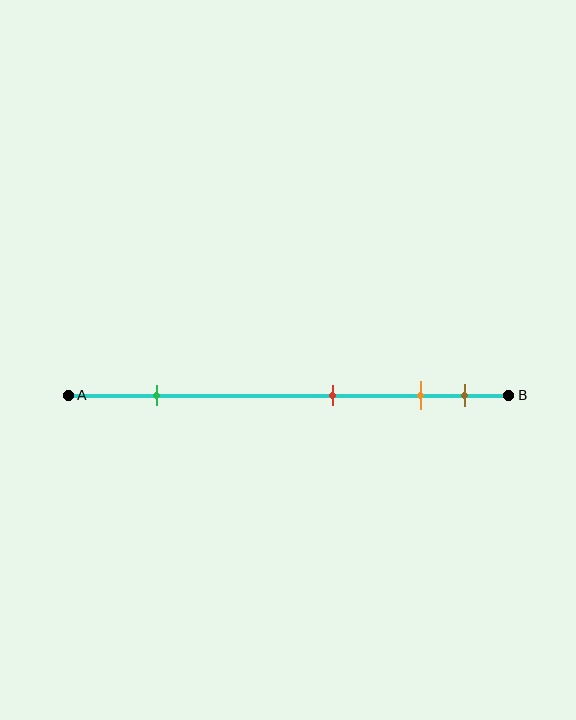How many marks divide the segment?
There are 4 marks dividing the segment.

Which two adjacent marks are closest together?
The orange and brown marks are the closest adjacent pair.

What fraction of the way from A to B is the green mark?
The green mark is approximately 20% (0.2) of the way from A to B.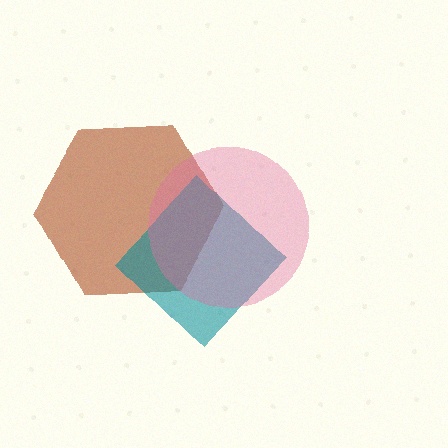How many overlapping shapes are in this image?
There are 3 overlapping shapes in the image.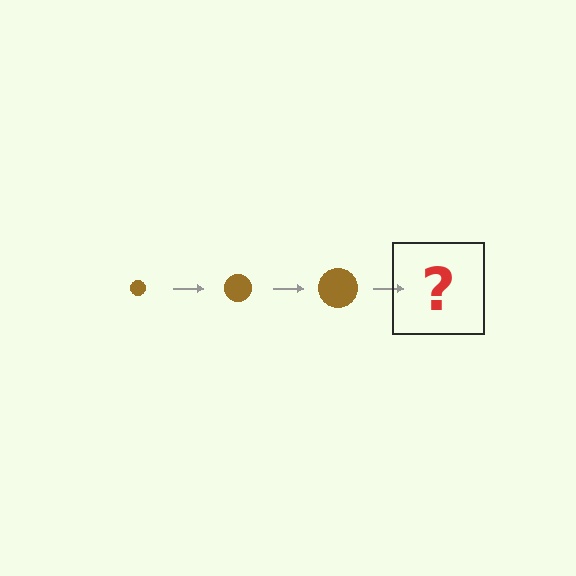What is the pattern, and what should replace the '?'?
The pattern is that the circle gets progressively larger each step. The '?' should be a brown circle, larger than the previous one.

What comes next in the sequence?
The next element should be a brown circle, larger than the previous one.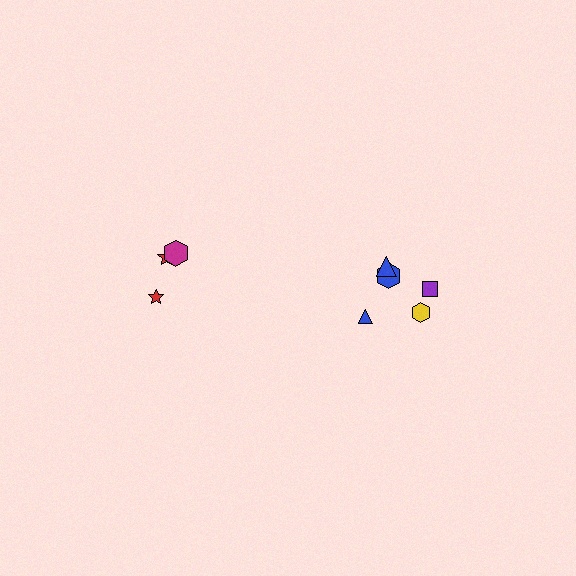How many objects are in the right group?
There are 5 objects.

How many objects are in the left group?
There are 3 objects.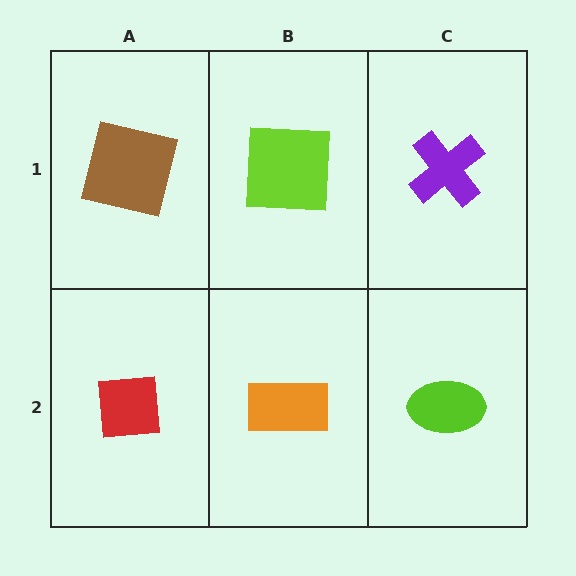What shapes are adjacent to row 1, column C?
A lime ellipse (row 2, column C), a lime square (row 1, column B).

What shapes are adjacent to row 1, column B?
An orange rectangle (row 2, column B), a brown square (row 1, column A), a purple cross (row 1, column C).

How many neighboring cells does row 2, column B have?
3.